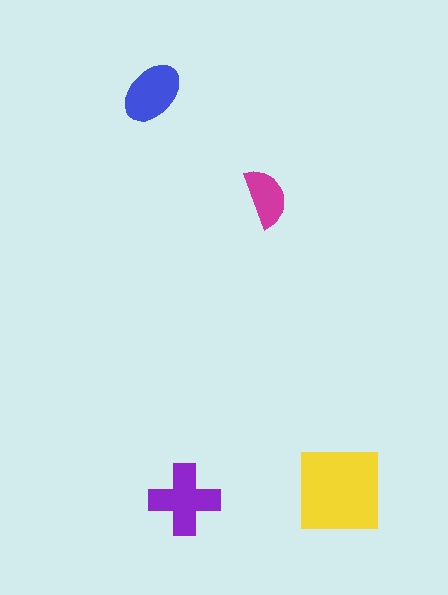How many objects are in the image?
There are 4 objects in the image.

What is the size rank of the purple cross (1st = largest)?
2nd.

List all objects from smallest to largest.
The magenta semicircle, the blue ellipse, the purple cross, the yellow square.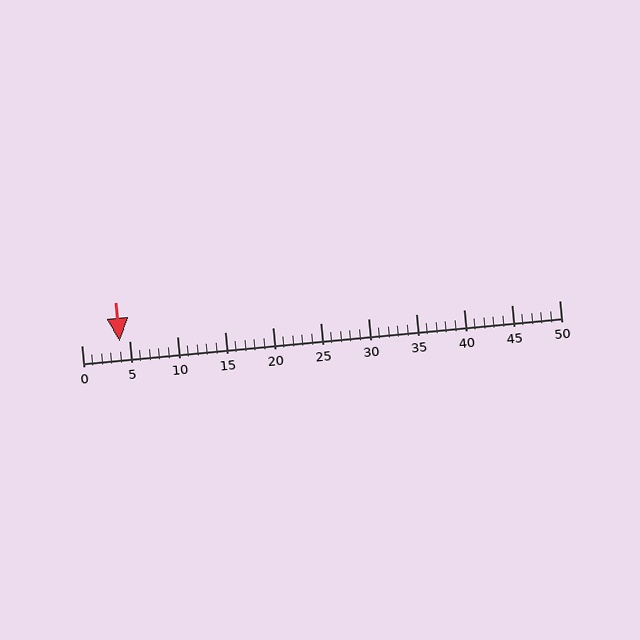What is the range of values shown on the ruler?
The ruler shows values from 0 to 50.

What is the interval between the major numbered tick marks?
The major tick marks are spaced 5 units apart.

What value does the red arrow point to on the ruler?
The red arrow points to approximately 4.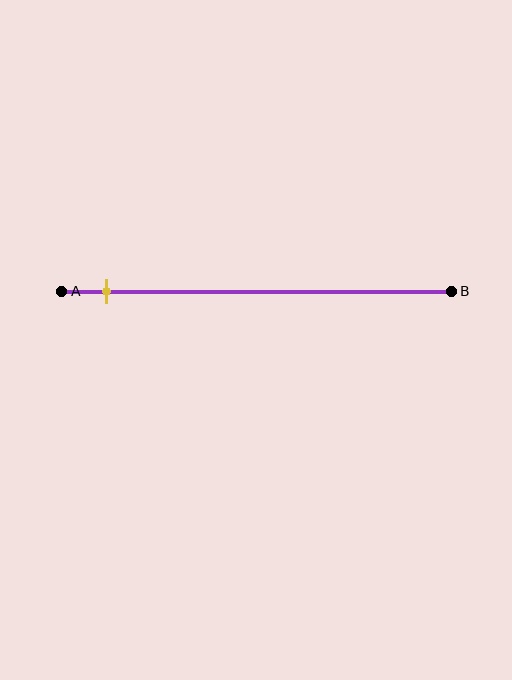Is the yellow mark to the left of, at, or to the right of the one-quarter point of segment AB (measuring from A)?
The yellow mark is to the left of the one-quarter point of segment AB.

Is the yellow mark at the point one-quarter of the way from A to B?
No, the mark is at about 10% from A, not at the 25% one-quarter point.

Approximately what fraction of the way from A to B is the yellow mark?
The yellow mark is approximately 10% of the way from A to B.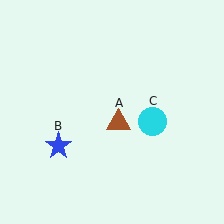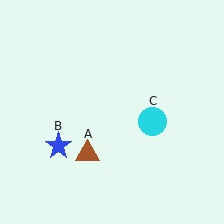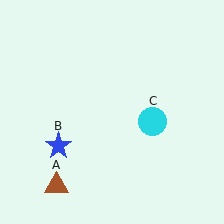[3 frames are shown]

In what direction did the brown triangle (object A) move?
The brown triangle (object A) moved down and to the left.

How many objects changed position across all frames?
1 object changed position: brown triangle (object A).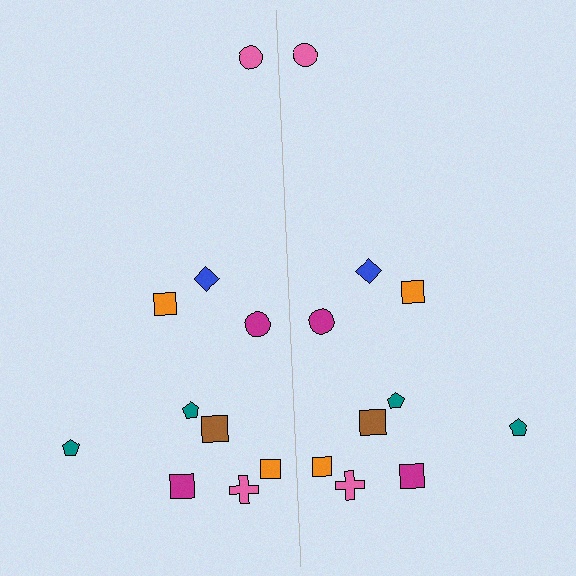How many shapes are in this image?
There are 20 shapes in this image.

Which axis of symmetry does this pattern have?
The pattern has a vertical axis of symmetry running through the center of the image.